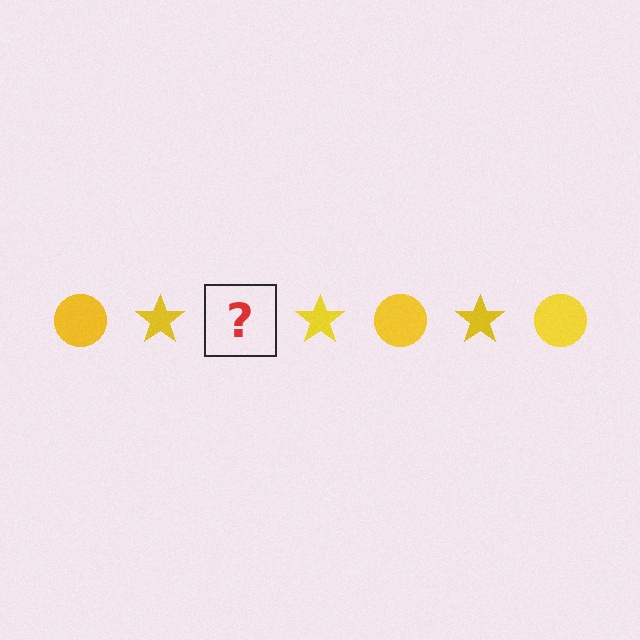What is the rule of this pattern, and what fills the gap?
The rule is that the pattern cycles through circle, star shapes in yellow. The gap should be filled with a yellow circle.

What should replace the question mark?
The question mark should be replaced with a yellow circle.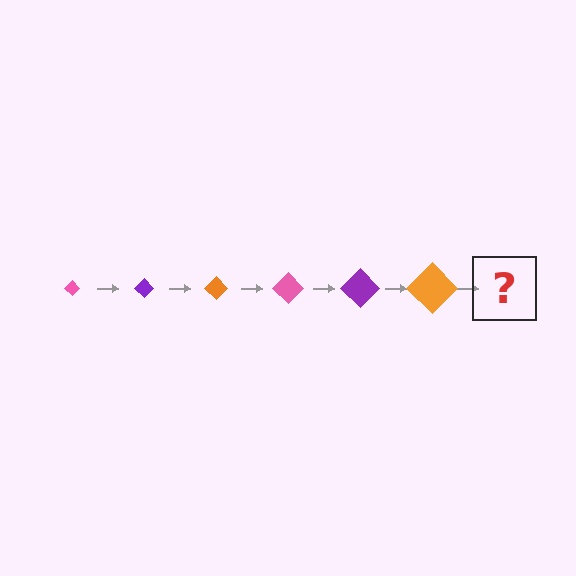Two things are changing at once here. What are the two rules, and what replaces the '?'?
The two rules are that the diamond grows larger each step and the color cycles through pink, purple, and orange. The '?' should be a pink diamond, larger than the previous one.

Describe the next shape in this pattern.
It should be a pink diamond, larger than the previous one.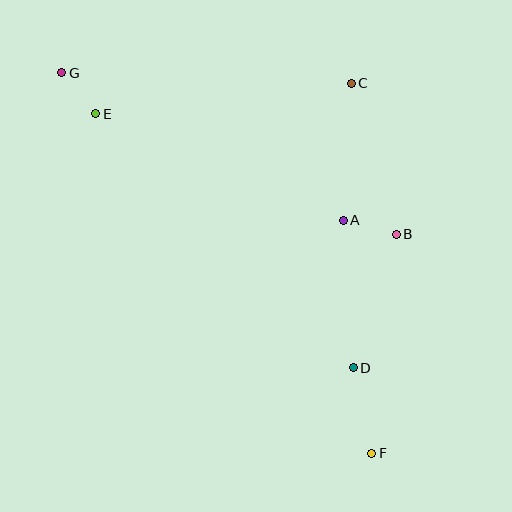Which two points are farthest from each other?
Points F and G are farthest from each other.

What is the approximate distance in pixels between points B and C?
The distance between B and C is approximately 157 pixels.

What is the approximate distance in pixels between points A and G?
The distance between A and G is approximately 318 pixels.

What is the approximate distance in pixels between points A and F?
The distance between A and F is approximately 235 pixels.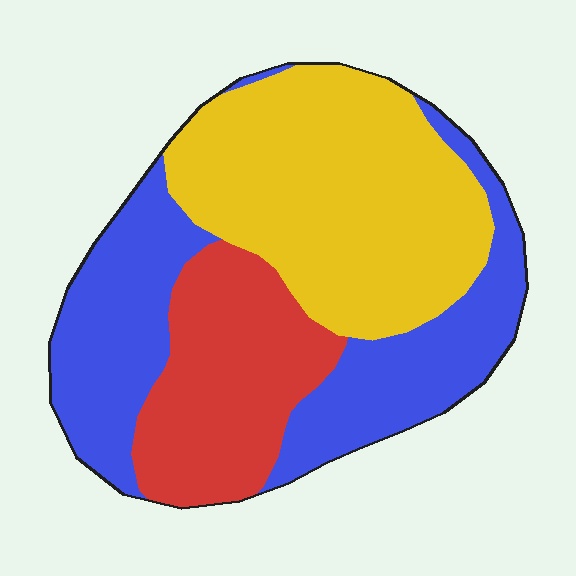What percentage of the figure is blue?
Blue covers 37% of the figure.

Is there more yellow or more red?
Yellow.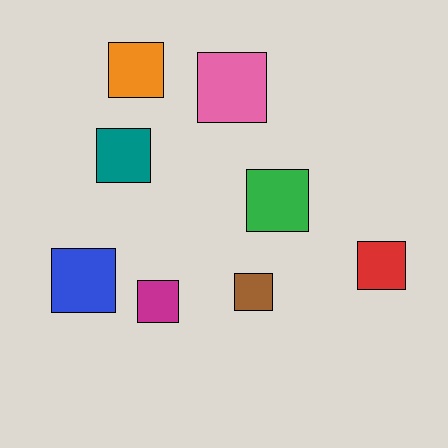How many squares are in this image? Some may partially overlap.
There are 8 squares.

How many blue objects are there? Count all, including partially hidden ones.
There is 1 blue object.